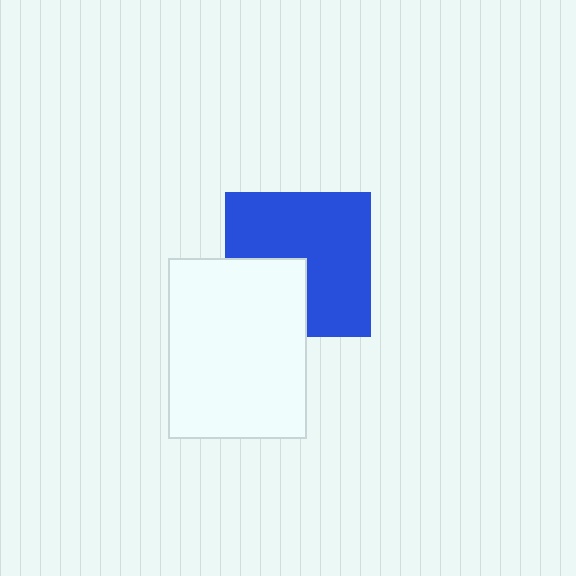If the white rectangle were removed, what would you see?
You would see the complete blue square.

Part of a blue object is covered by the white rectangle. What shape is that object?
It is a square.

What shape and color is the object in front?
The object in front is a white rectangle.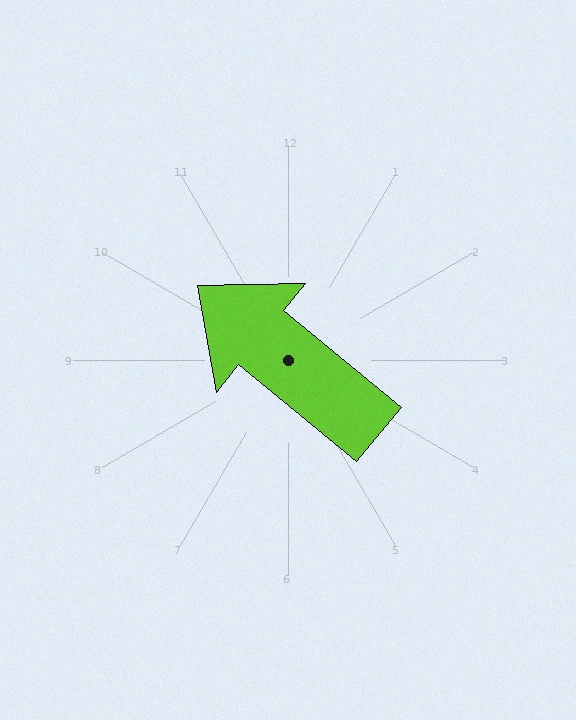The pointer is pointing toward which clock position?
Roughly 10 o'clock.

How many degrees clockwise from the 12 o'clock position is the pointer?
Approximately 309 degrees.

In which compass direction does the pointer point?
Northwest.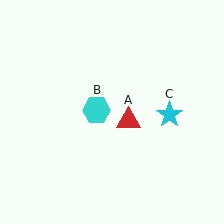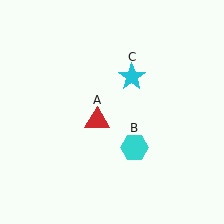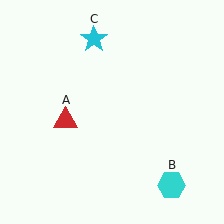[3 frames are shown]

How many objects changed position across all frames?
3 objects changed position: red triangle (object A), cyan hexagon (object B), cyan star (object C).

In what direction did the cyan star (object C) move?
The cyan star (object C) moved up and to the left.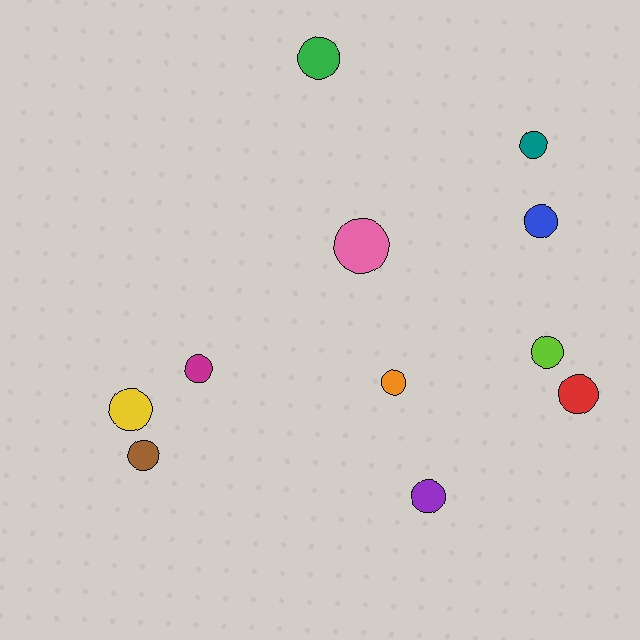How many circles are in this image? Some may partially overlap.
There are 11 circles.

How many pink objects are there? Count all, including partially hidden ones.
There is 1 pink object.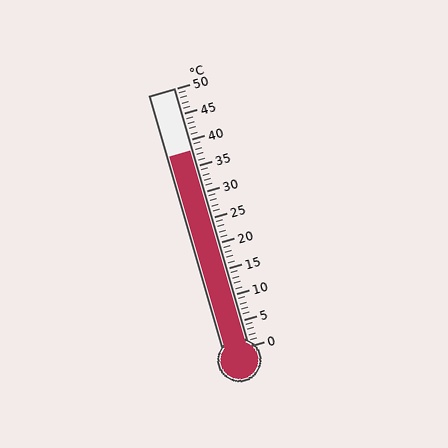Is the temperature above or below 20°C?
The temperature is above 20°C.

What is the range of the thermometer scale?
The thermometer scale ranges from 0°C to 50°C.